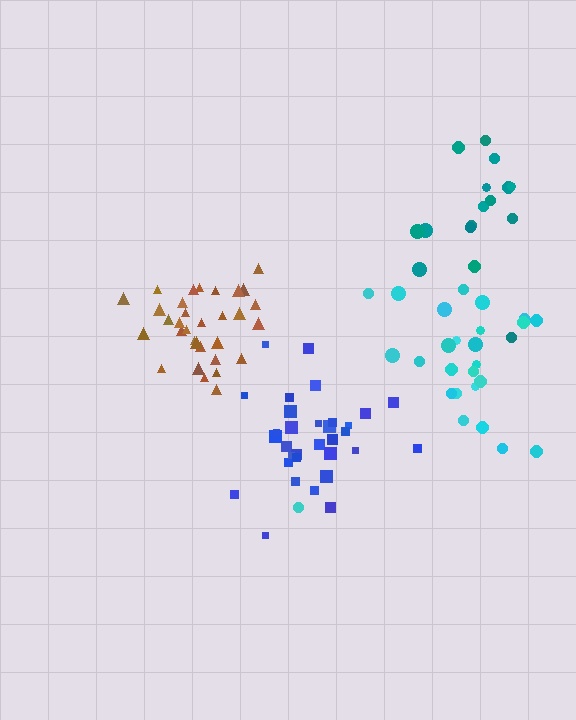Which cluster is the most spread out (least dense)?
Teal.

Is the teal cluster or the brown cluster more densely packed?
Brown.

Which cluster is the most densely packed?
Brown.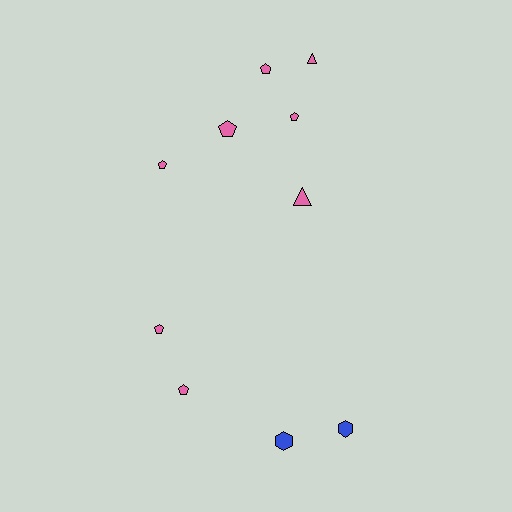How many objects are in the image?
There are 10 objects.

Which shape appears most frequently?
Pentagon, with 6 objects.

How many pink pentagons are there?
There are 6 pink pentagons.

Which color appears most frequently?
Pink, with 8 objects.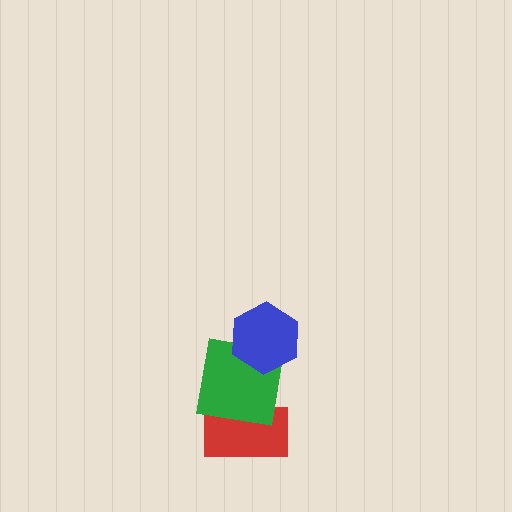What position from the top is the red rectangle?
The red rectangle is 3rd from the top.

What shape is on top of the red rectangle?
The green square is on top of the red rectangle.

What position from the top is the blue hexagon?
The blue hexagon is 1st from the top.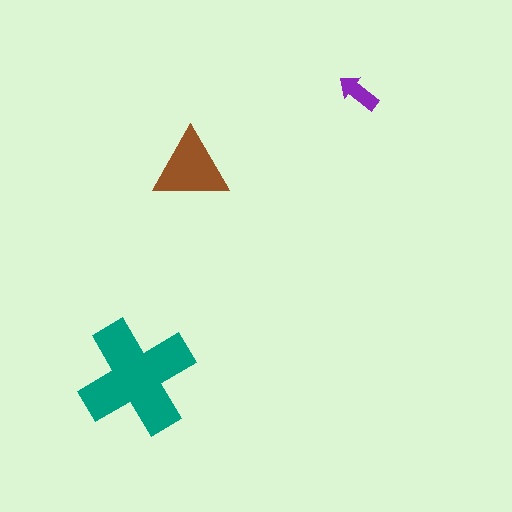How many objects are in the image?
There are 3 objects in the image.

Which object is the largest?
The teal cross.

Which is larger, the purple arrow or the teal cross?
The teal cross.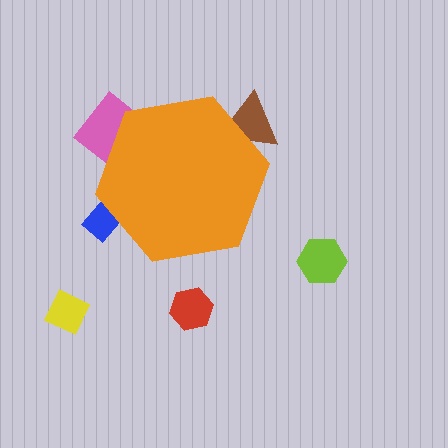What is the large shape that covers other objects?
An orange hexagon.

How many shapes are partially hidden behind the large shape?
3 shapes are partially hidden.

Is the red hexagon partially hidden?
No, the red hexagon is fully visible.